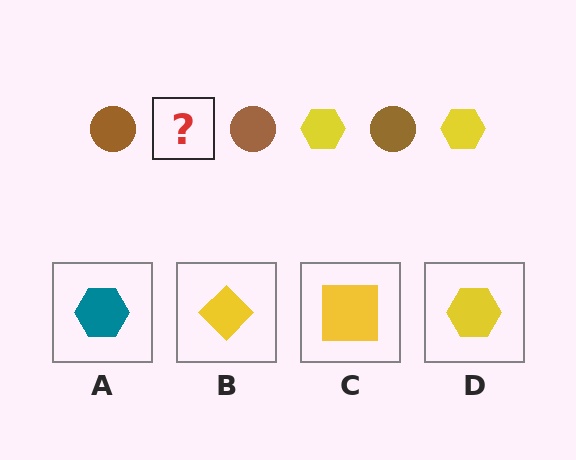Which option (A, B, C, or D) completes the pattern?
D.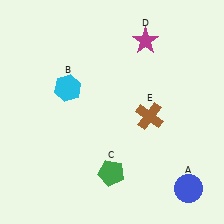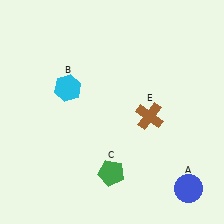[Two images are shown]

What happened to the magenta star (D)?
The magenta star (D) was removed in Image 2. It was in the top-right area of Image 1.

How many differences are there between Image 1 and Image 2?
There is 1 difference between the two images.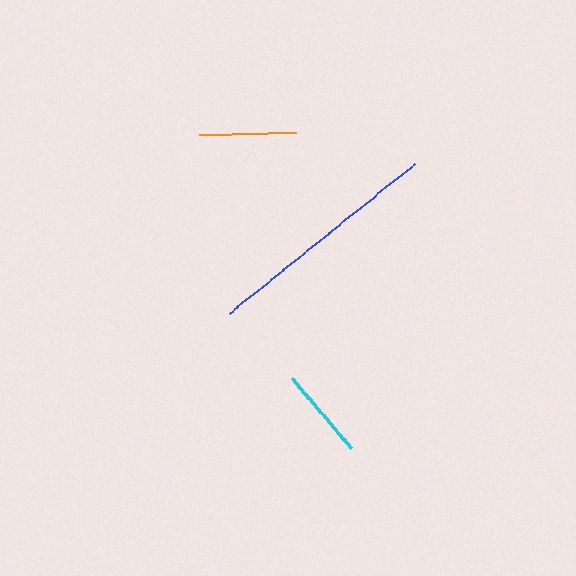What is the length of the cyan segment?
The cyan segment is approximately 93 pixels long.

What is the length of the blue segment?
The blue segment is approximately 237 pixels long.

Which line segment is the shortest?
The cyan line is the shortest at approximately 93 pixels.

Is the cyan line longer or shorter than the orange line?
The orange line is longer than the cyan line.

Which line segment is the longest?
The blue line is the longest at approximately 237 pixels.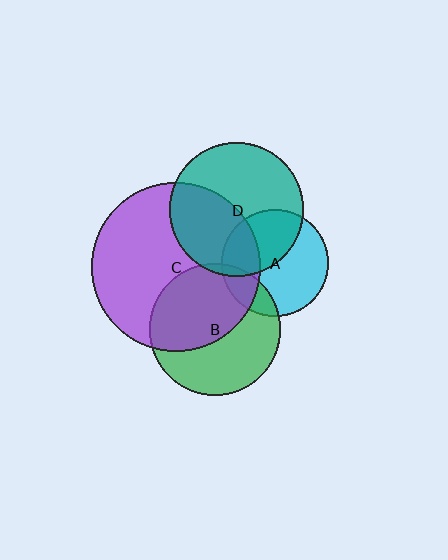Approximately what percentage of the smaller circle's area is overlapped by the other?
Approximately 20%.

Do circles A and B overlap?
Yes.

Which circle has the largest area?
Circle C (purple).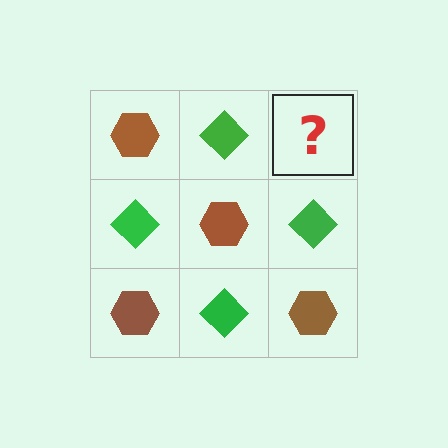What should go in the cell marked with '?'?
The missing cell should contain a brown hexagon.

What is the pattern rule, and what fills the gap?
The rule is that it alternates brown hexagon and green diamond in a checkerboard pattern. The gap should be filled with a brown hexagon.